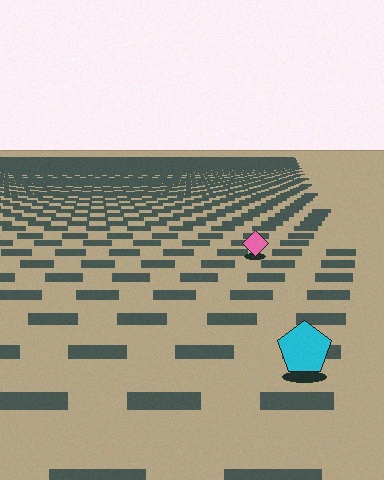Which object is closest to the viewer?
The cyan pentagon is closest. The texture marks near it are larger and more spread out.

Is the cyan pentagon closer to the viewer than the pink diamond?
Yes. The cyan pentagon is closer — you can tell from the texture gradient: the ground texture is coarser near it.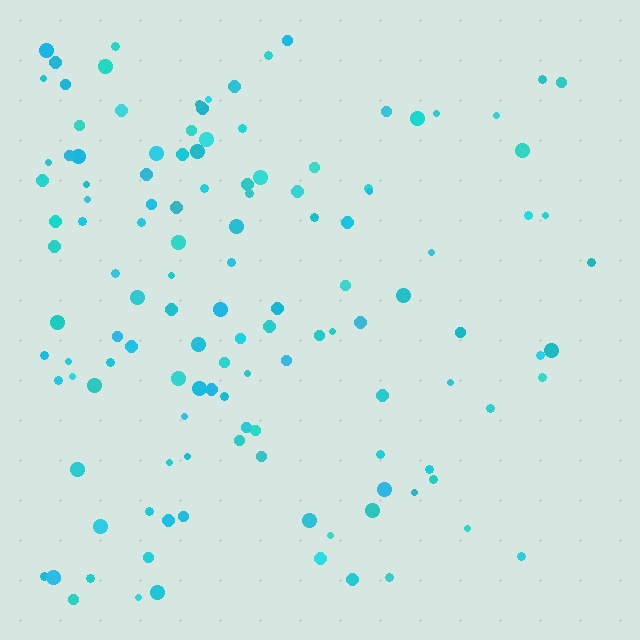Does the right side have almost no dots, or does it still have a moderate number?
Still a moderate number, just noticeably fewer than the left.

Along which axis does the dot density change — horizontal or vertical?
Horizontal.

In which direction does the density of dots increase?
From right to left, with the left side densest.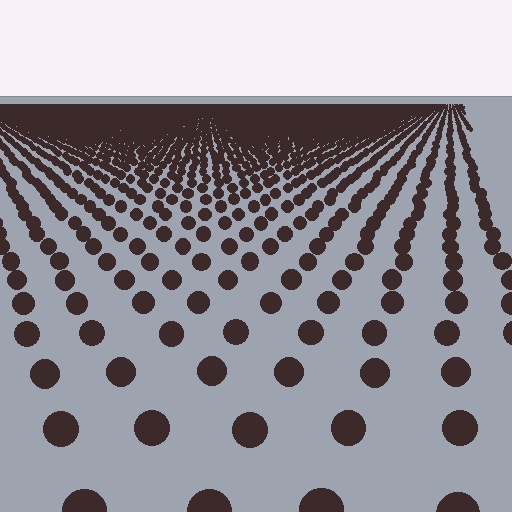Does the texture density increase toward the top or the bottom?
Density increases toward the top.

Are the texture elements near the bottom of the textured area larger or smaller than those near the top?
Larger. Near the bottom, elements are closer to the viewer and appear at a bigger on-screen size.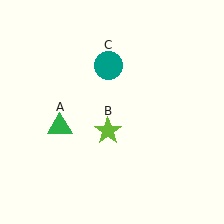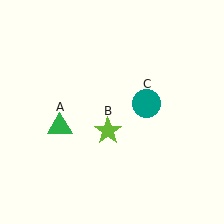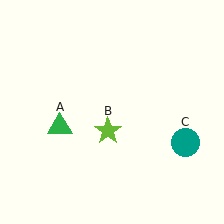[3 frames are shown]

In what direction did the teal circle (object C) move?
The teal circle (object C) moved down and to the right.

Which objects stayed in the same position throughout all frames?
Green triangle (object A) and lime star (object B) remained stationary.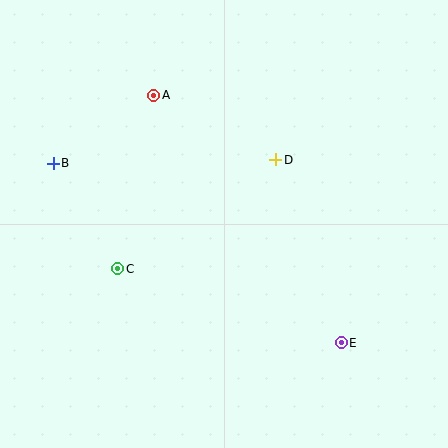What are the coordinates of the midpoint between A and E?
The midpoint between A and E is at (247, 219).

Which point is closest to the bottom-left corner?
Point C is closest to the bottom-left corner.